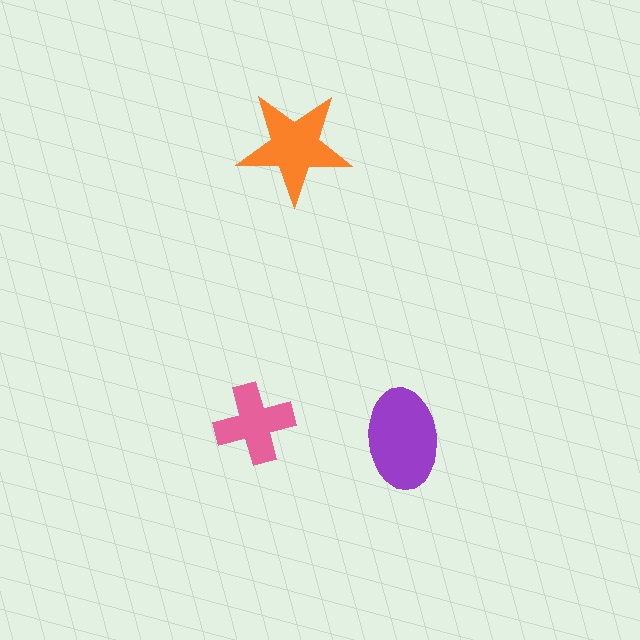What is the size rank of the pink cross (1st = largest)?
3rd.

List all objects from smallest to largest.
The pink cross, the orange star, the purple ellipse.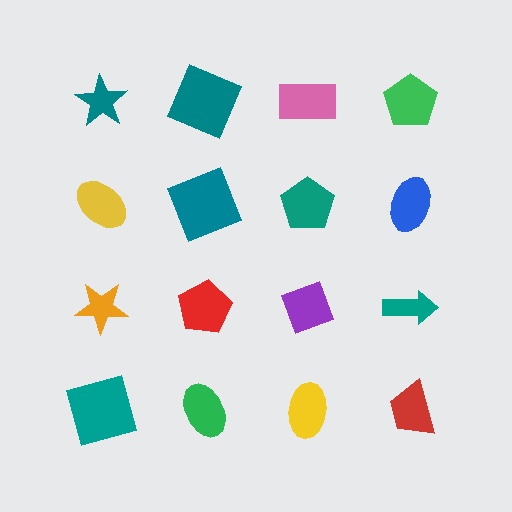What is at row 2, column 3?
A teal pentagon.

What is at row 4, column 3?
A yellow ellipse.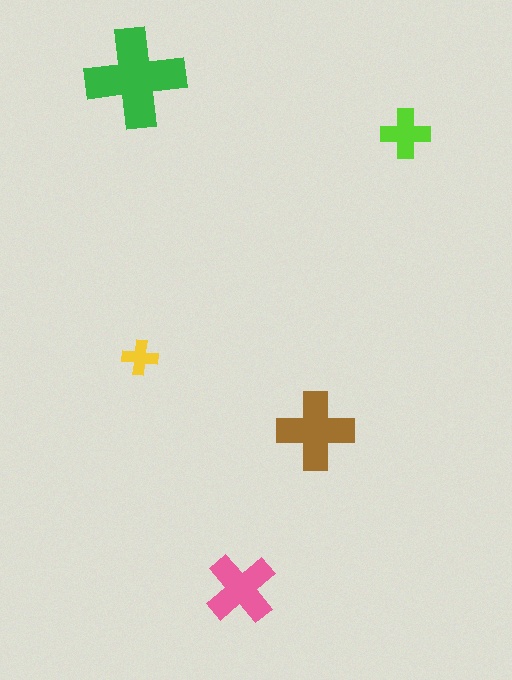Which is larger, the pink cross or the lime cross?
The pink one.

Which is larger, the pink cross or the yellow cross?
The pink one.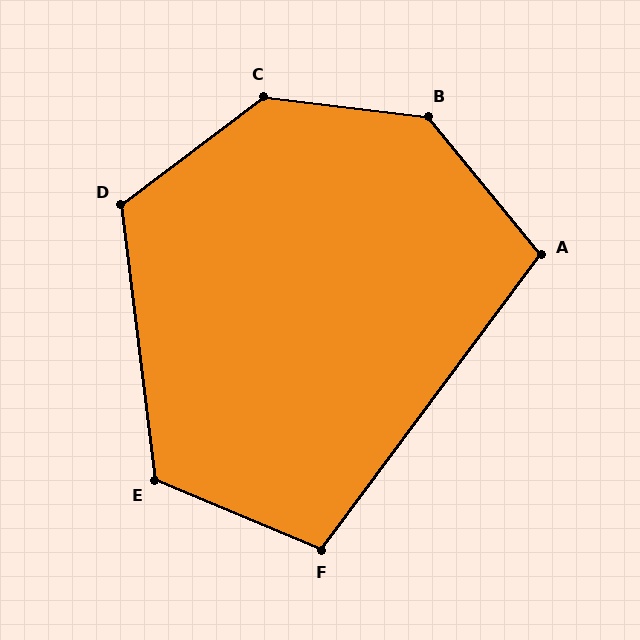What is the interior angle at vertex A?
Approximately 104 degrees (obtuse).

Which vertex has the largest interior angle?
B, at approximately 136 degrees.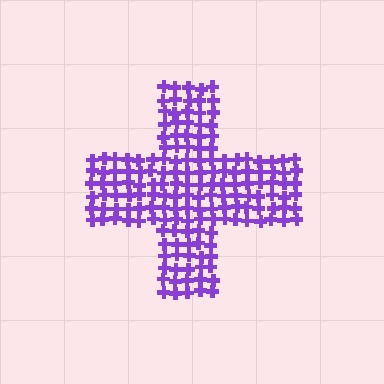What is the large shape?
The large shape is a cross.